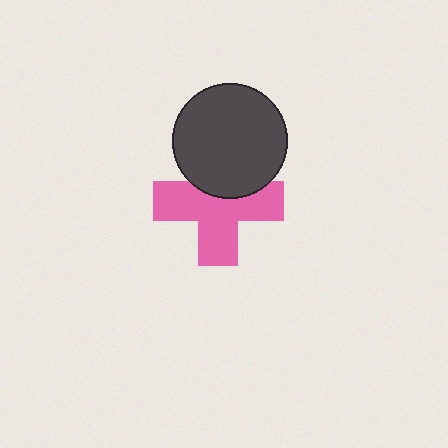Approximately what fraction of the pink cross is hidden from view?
Roughly 32% of the pink cross is hidden behind the dark gray circle.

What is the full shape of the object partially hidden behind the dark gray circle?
The partially hidden object is a pink cross.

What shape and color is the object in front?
The object in front is a dark gray circle.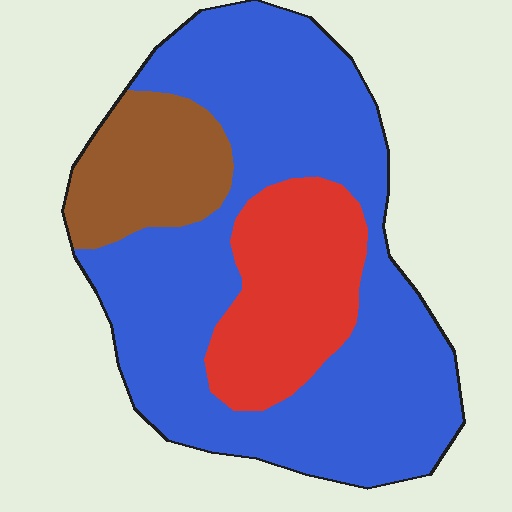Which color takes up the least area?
Brown, at roughly 15%.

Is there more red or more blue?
Blue.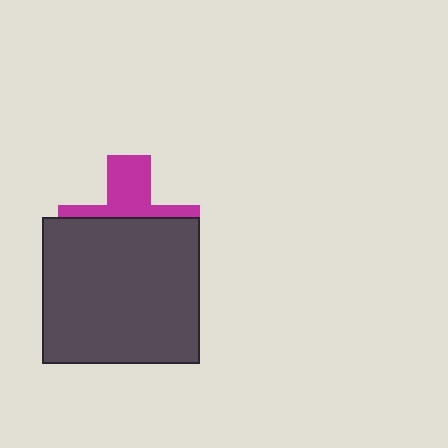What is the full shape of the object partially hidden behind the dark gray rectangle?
The partially hidden object is a magenta cross.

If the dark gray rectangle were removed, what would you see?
You would see the complete magenta cross.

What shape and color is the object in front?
The object in front is a dark gray rectangle.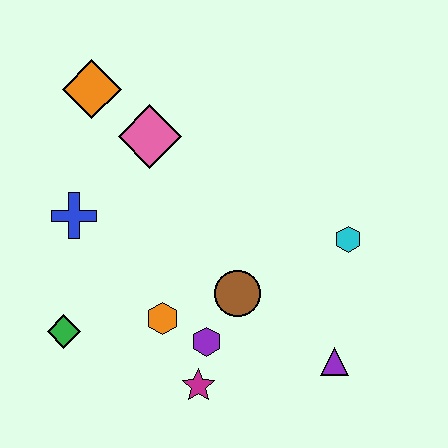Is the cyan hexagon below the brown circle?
No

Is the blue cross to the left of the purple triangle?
Yes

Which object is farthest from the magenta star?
The orange diamond is farthest from the magenta star.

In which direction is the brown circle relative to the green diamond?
The brown circle is to the right of the green diamond.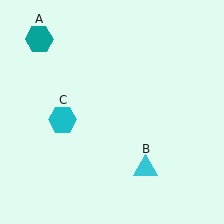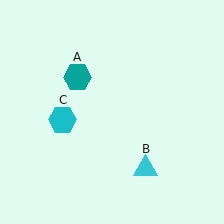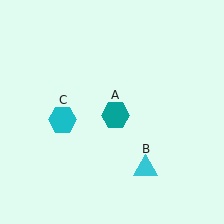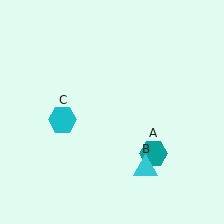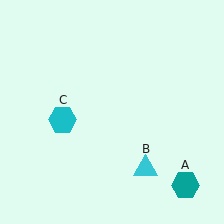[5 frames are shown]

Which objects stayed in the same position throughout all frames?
Cyan triangle (object B) and cyan hexagon (object C) remained stationary.